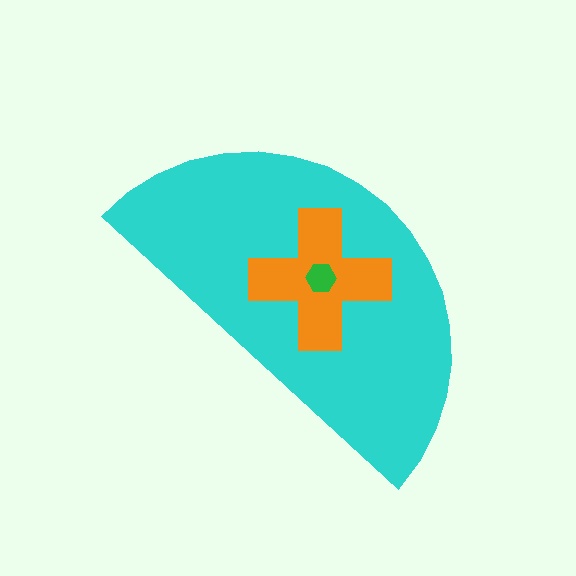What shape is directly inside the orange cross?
The green hexagon.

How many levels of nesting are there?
3.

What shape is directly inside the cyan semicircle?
The orange cross.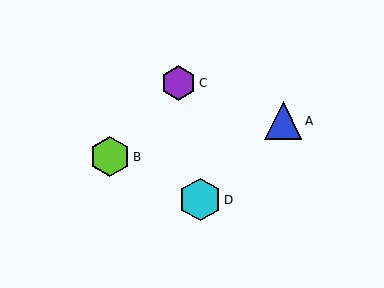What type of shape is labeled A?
Shape A is a blue triangle.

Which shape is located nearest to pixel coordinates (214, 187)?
The cyan hexagon (labeled D) at (200, 200) is nearest to that location.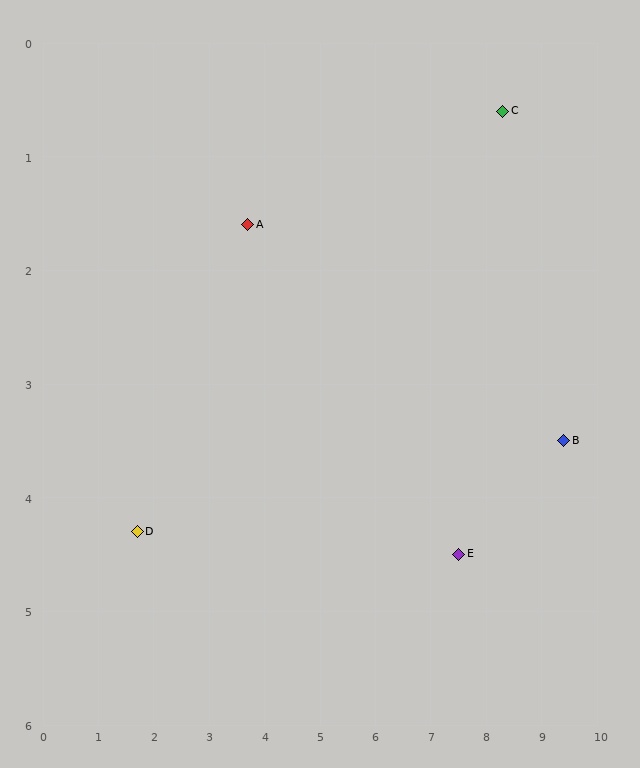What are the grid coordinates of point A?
Point A is at approximately (3.7, 1.6).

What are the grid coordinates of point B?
Point B is at approximately (9.4, 3.5).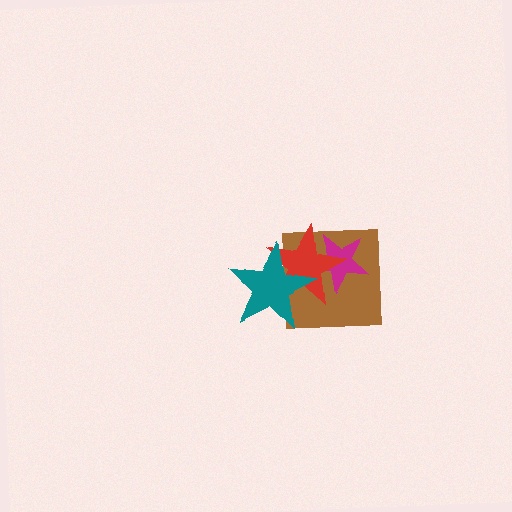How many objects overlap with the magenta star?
2 objects overlap with the magenta star.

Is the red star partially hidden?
Yes, it is partially covered by another shape.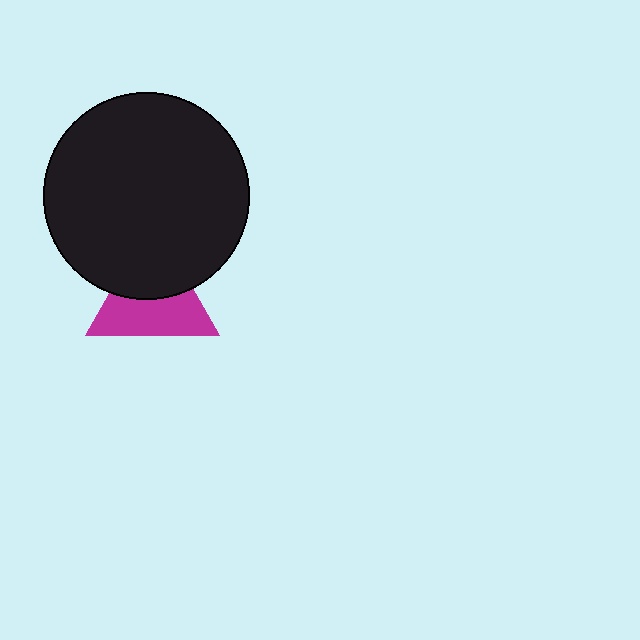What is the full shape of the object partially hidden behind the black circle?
The partially hidden object is a magenta triangle.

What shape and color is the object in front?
The object in front is a black circle.